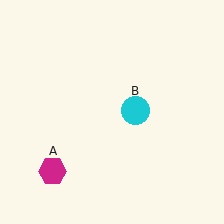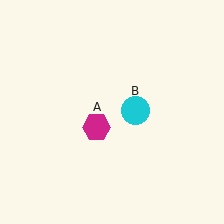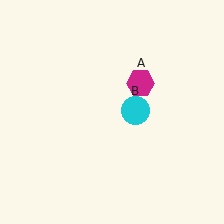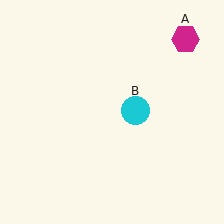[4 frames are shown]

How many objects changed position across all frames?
1 object changed position: magenta hexagon (object A).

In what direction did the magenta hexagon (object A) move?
The magenta hexagon (object A) moved up and to the right.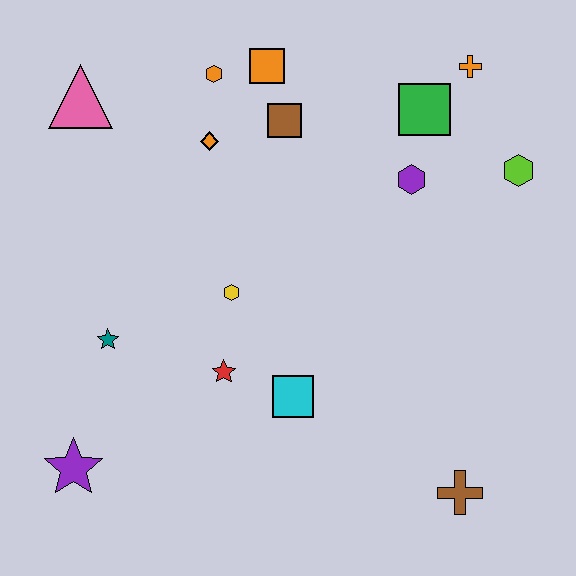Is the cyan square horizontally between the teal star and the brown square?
No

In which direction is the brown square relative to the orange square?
The brown square is below the orange square.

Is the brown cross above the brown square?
No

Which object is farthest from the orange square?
The brown cross is farthest from the orange square.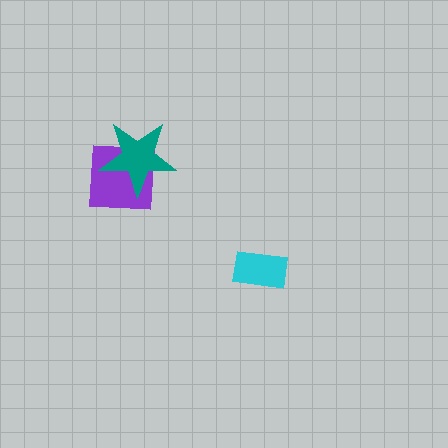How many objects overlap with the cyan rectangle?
0 objects overlap with the cyan rectangle.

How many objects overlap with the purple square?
1 object overlaps with the purple square.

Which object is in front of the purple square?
The teal star is in front of the purple square.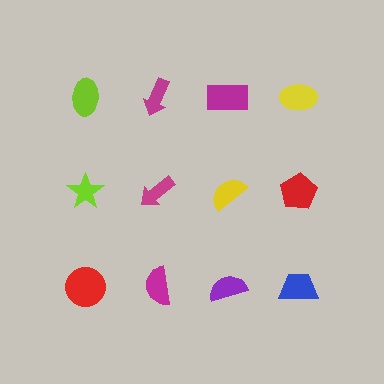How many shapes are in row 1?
4 shapes.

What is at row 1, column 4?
A yellow ellipse.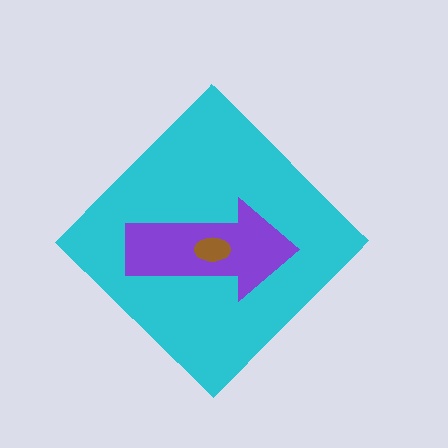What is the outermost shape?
The cyan diamond.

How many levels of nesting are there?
3.